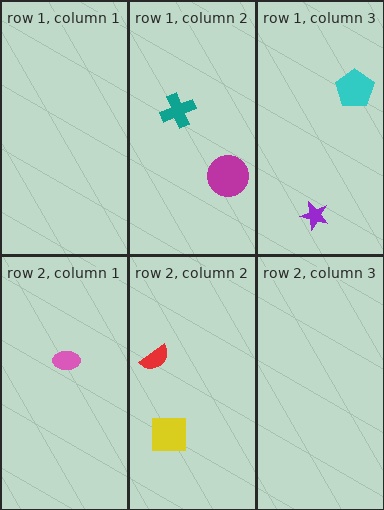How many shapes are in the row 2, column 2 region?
2.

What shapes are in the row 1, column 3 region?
The cyan pentagon, the purple star.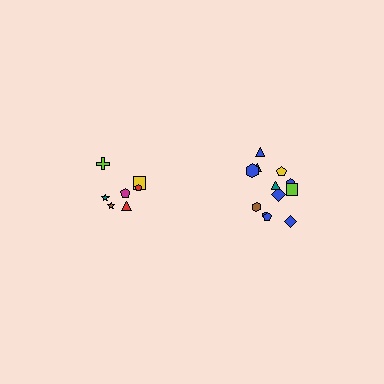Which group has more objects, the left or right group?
The right group.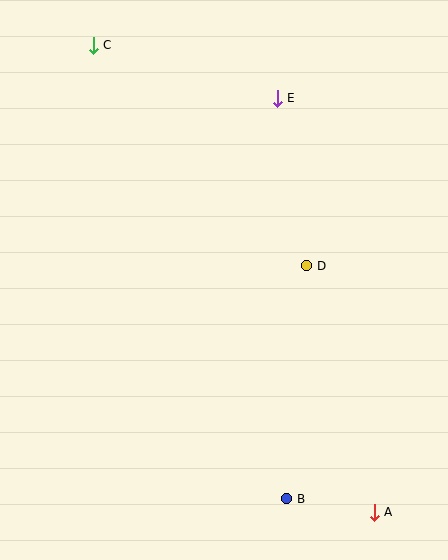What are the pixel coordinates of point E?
Point E is at (277, 98).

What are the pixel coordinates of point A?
Point A is at (374, 512).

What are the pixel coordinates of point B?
Point B is at (287, 499).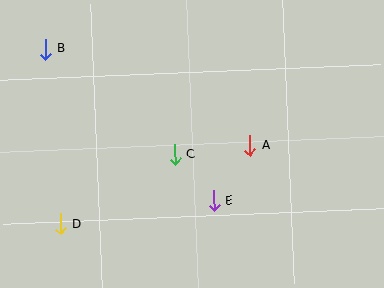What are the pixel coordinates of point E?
Point E is at (213, 201).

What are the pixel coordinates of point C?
Point C is at (174, 155).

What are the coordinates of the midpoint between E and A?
The midpoint between E and A is at (232, 173).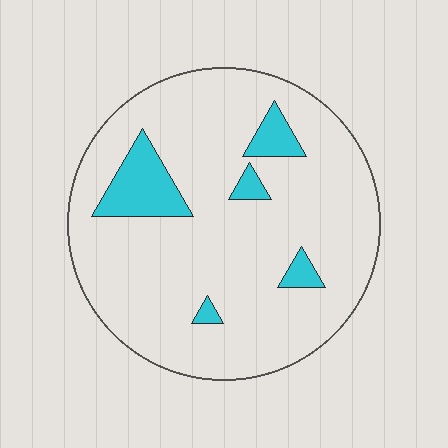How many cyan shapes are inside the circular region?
5.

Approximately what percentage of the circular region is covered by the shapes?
Approximately 10%.